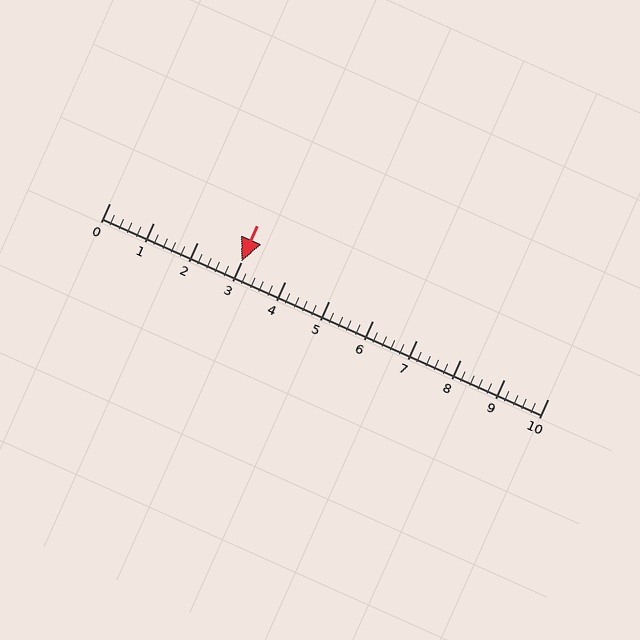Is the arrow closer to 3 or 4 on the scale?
The arrow is closer to 3.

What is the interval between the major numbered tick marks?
The major tick marks are spaced 1 units apart.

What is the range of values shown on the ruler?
The ruler shows values from 0 to 10.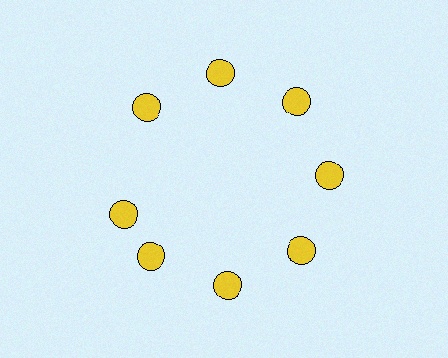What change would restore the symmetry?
The symmetry would be restored by rotating it back into even spacing with its neighbors so that all 8 circles sit at equal angles and equal distance from the center.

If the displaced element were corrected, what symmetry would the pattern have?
It would have 8-fold rotational symmetry — the pattern would map onto itself every 45 degrees.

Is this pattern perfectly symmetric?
No. The 8 yellow circles are arranged in a ring, but one element near the 9 o'clock position is rotated out of alignment along the ring, breaking the 8-fold rotational symmetry.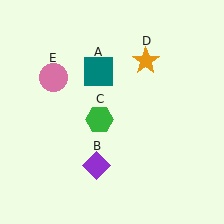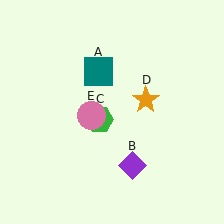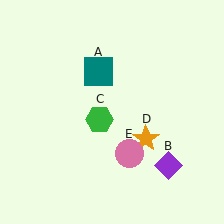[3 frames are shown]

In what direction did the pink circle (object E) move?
The pink circle (object E) moved down and to the right.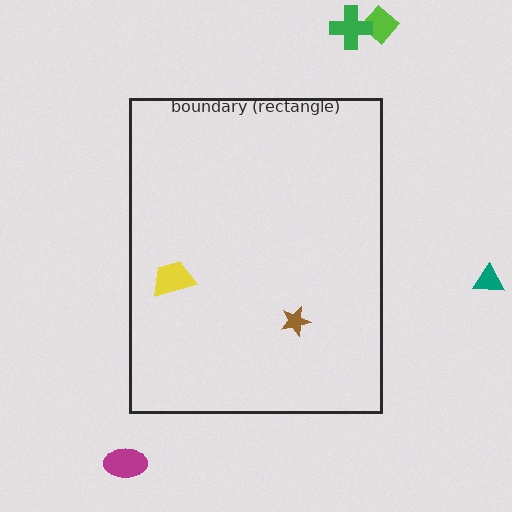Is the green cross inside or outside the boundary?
Outside.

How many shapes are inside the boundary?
2 inside, 4 outside.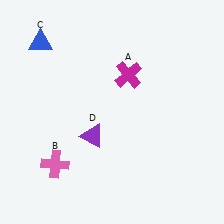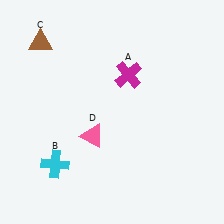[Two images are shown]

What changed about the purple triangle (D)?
In Image 1, D is purple. In Image 2, it changed to pink.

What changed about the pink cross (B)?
In Image 1, B is pink. In Image 2, it changed to cyan.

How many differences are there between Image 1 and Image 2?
There are 3 differences between the two images.